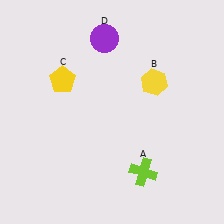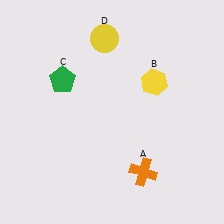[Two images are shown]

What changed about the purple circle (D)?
In Image 1, D is purple. In Image 2, it changed to yellow.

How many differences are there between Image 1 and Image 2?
There are 3 differences between the two images.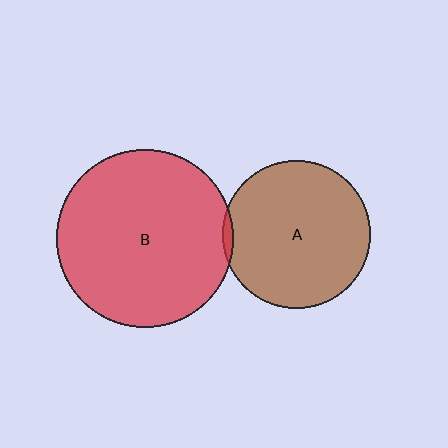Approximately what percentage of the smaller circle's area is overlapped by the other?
Approximately 5%.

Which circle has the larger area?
Circle B (red).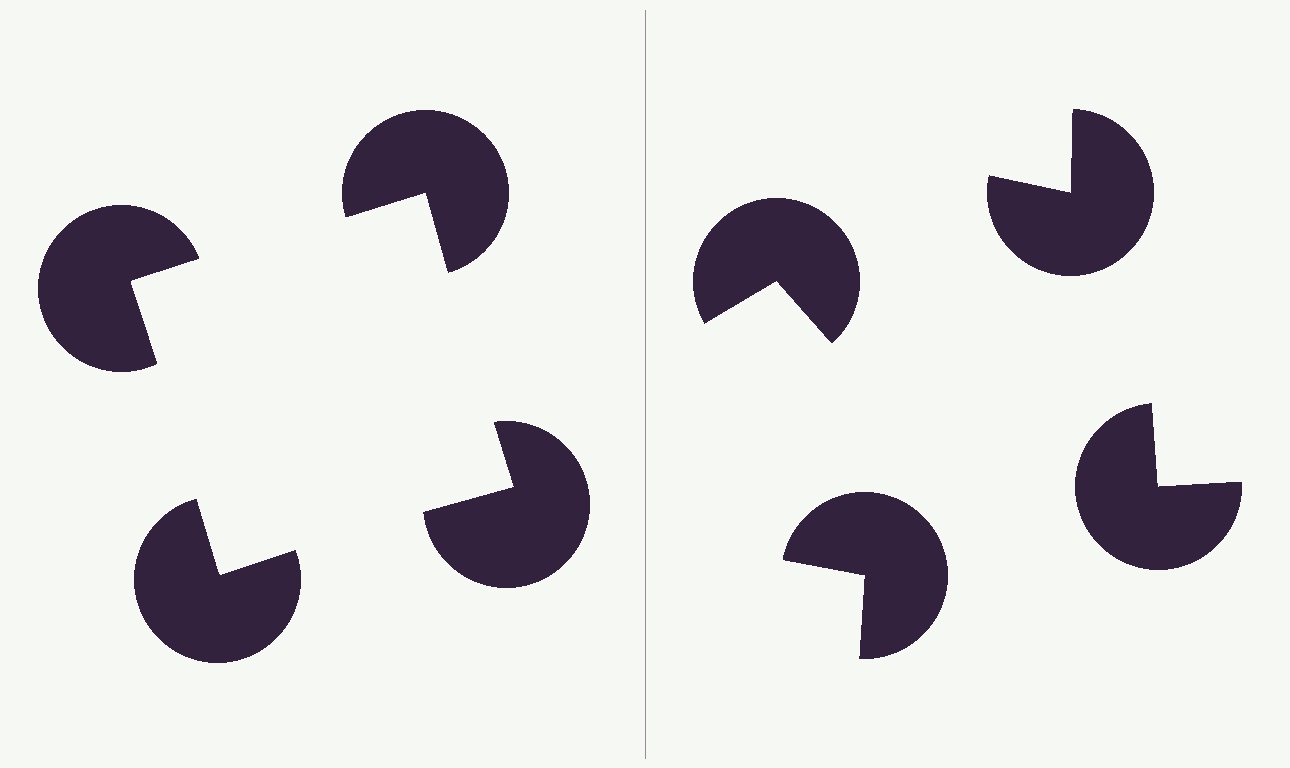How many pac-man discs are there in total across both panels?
8 — 4 on each side.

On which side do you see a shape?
An illusory square appears on the left side. On the right side the wedge cuts are rotated, so no coherent shape forms.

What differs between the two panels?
The pac-man discs are positioned identically on both sides; only the wedge orientations differ. On the left they align to a square; on the right they are misaligned.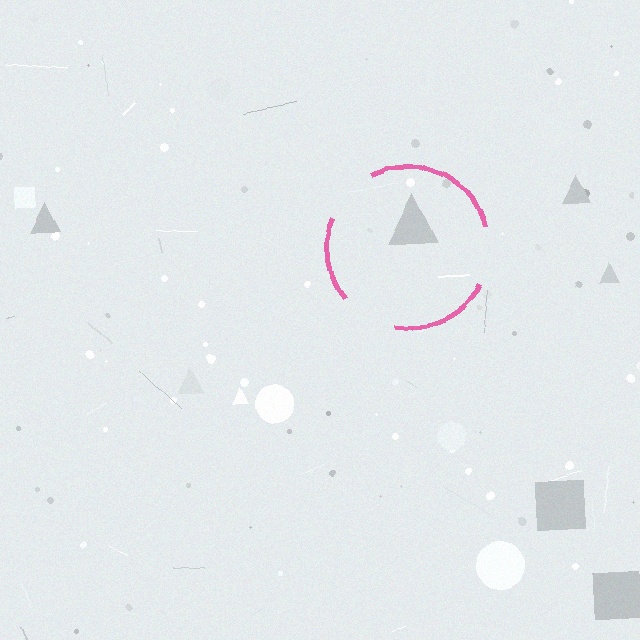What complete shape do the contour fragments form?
The contour fragments form a circle.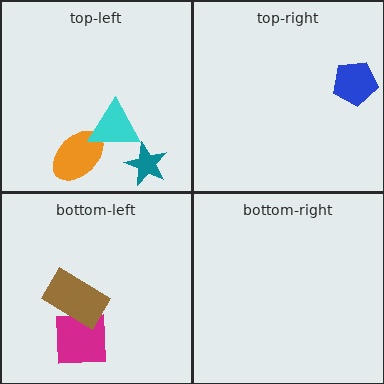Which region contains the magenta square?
The bottom-left region.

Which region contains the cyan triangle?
The top-left region.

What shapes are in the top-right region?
The blue pentagon.